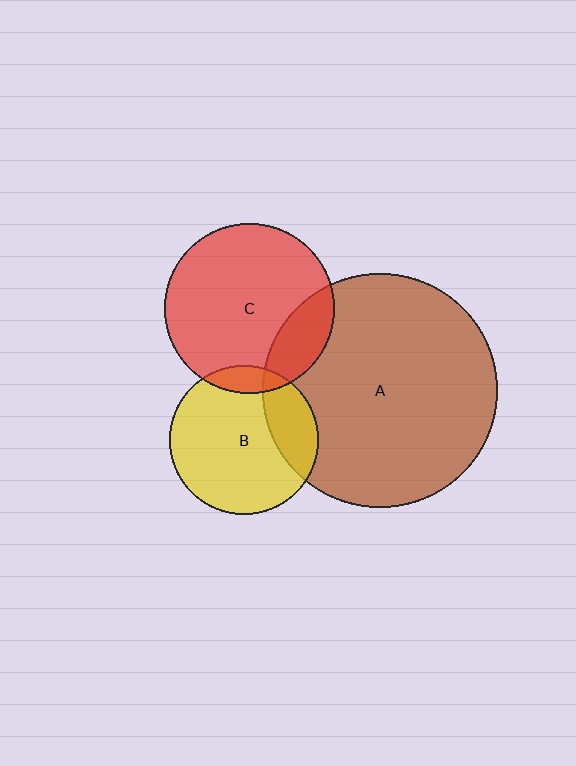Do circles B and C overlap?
Yes.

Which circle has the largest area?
Circle A (brown).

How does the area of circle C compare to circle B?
Approximately 1.3 times.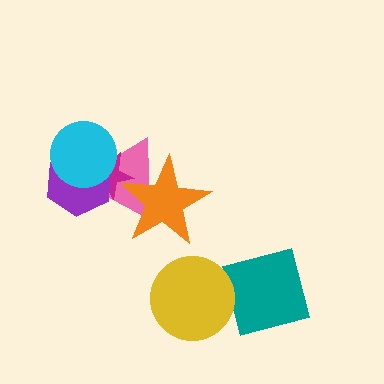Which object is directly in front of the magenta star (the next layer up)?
The orange star is directly in front of the magenta star.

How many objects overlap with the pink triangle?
4 objects overlap with the pink triangle.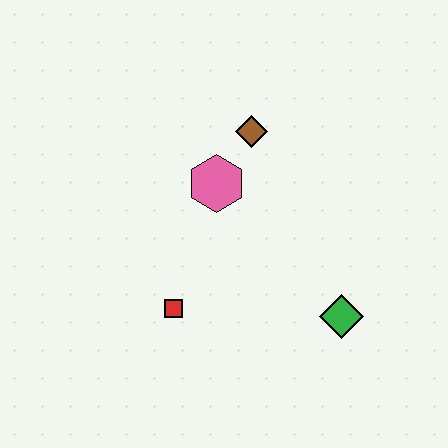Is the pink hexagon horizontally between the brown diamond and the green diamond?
No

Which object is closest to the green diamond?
The red square is closest to the green diamond.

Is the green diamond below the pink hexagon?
Yes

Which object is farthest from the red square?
The brown diamond is farthest from the red square.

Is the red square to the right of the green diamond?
No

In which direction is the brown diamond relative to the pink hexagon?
The brown diamond is above the pink hexagon.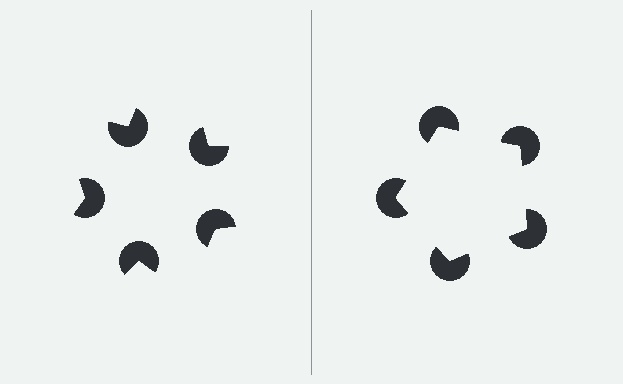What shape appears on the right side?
An illusory pentagon.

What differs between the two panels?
The pac-man discs are positioned identically on both sides; only the wedge orientations differ. On the right they align to a pentagon; on the left they are misaligned.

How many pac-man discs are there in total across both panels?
10 — 5 on each side.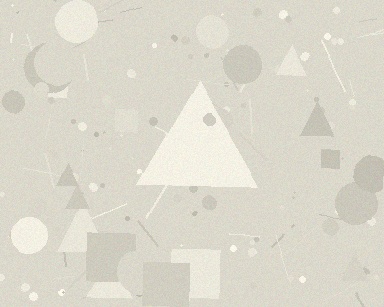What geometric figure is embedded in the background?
A triangle is embedded in the background.